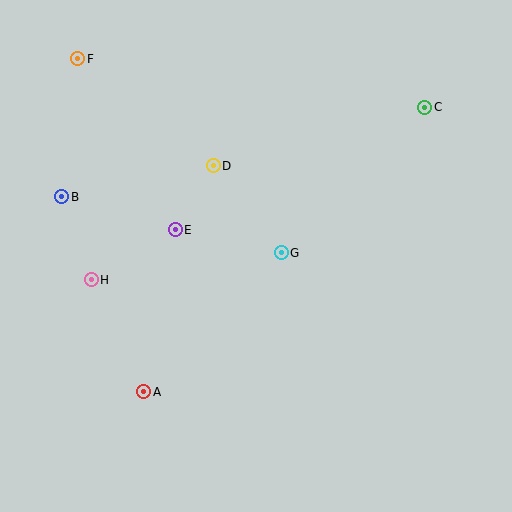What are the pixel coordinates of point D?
Point D is at (213, 166).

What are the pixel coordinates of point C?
Point C is at (425, 107).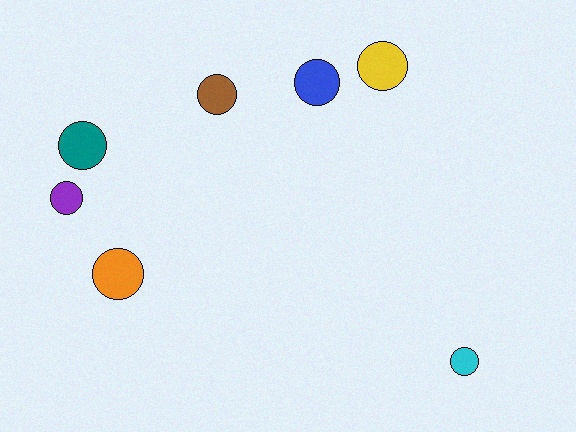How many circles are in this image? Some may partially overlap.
There are 7 circles.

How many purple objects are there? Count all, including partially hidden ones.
There is 1 purple object.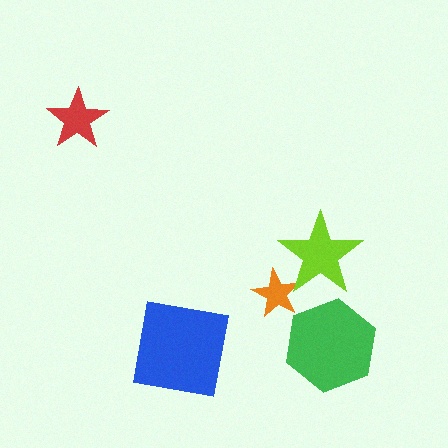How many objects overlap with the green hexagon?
0 objects overlap with the green hexagon.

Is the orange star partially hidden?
Yes, it is partially covered by another shape.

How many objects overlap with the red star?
0 objects overlap with the red star.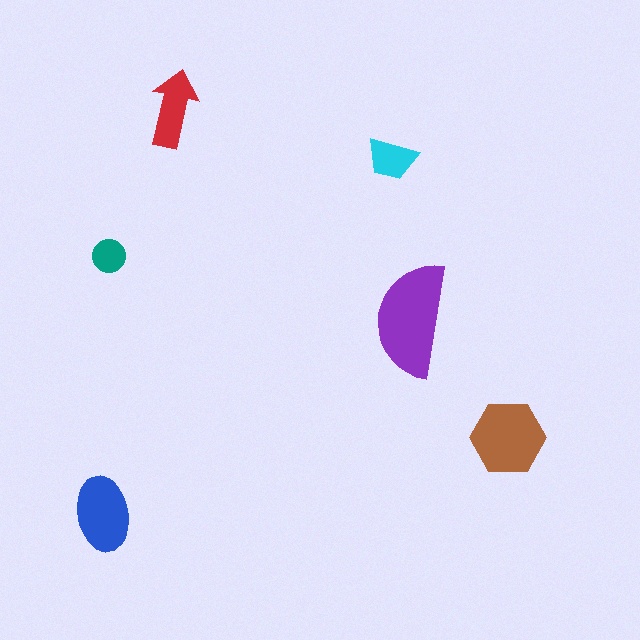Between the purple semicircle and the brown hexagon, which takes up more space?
The purple semicircle.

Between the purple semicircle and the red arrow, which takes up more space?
The purple semicircle.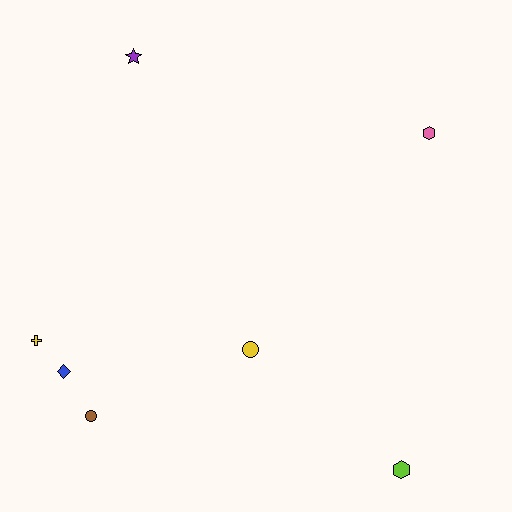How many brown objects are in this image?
There is 1 brown object.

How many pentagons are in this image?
There are no pentagons.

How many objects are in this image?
There are 7 objects.